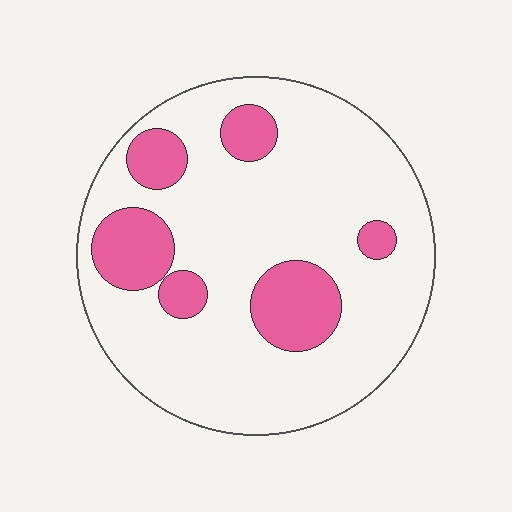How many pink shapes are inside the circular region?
6.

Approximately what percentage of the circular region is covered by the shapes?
Approximately 20%.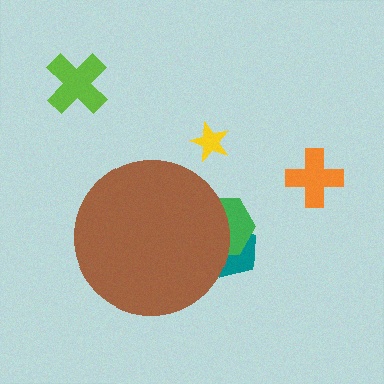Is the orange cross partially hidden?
No, the orange cross is fully visible.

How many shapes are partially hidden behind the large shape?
2 shapes are partially hidden.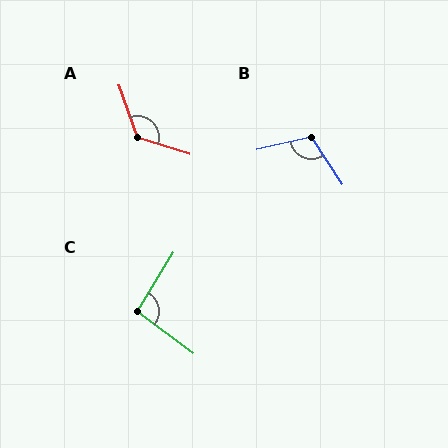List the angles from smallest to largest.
C (95°), B (110°), A (127°).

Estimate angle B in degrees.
Approximately 110 degrees.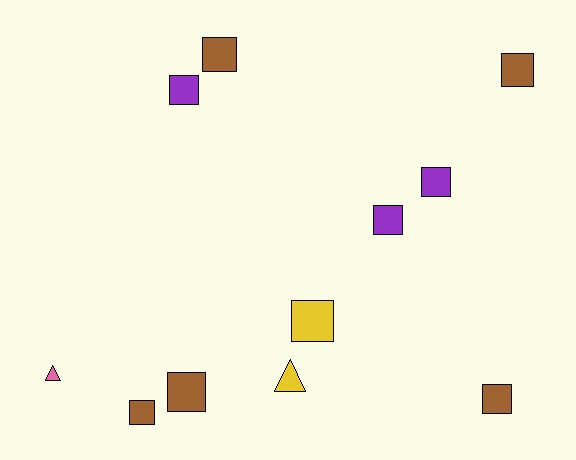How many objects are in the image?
There are 11 objects.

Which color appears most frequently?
Brown, with 5 objects.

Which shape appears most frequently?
Square, with 9 objects.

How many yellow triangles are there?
There is 1 yellow triangle.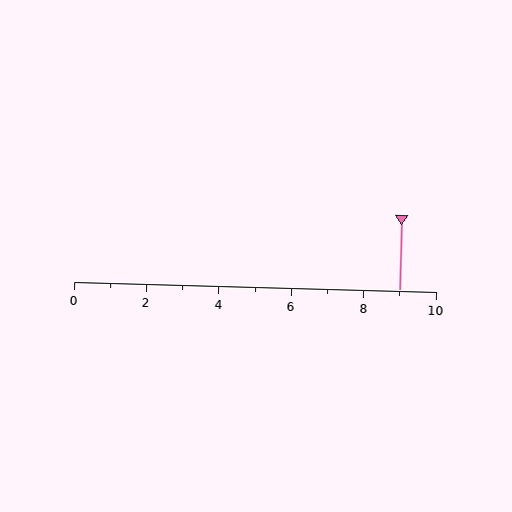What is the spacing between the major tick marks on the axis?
The major ticks are spaced 2 apart.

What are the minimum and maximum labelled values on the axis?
The axis runs from 0 to 10.